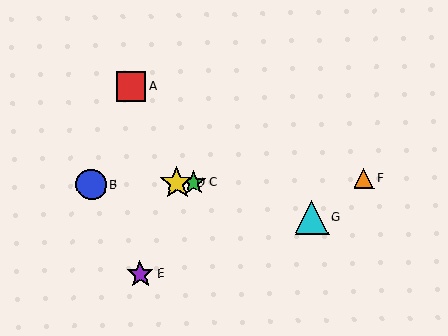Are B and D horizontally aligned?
Yes, both are at y≈185.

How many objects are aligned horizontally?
4 objects (B, C, D, F) are aligned horizontally.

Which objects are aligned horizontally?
Objects B, C, D, F are aligned horizontally.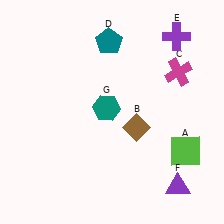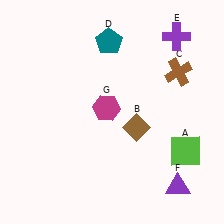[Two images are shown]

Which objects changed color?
C changed from magenta to brown. G changed from teal to magenta.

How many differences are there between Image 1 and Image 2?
There are 2 differences between the two images.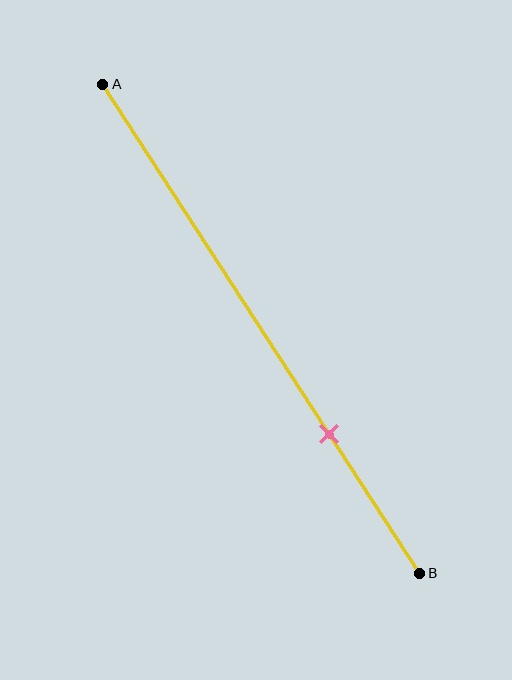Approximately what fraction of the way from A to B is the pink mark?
The pink mark is approximately 70% of the way from A to B.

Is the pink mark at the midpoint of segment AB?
No, the mark is at about 70% from A, not at the 50% midpoint.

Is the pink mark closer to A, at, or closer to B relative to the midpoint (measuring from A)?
The pink mark is closer to point B than the midpoint of segment AB.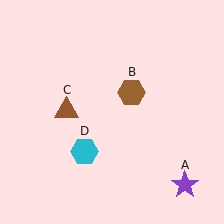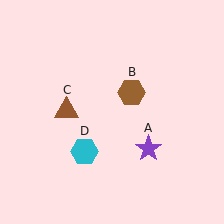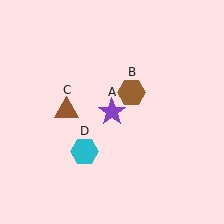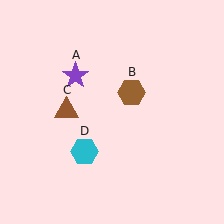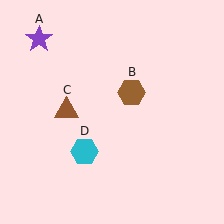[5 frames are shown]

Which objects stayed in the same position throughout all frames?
Brown hexagon (object B) and brown triangle (object C) and cyan hexagon (object D) remained stationary.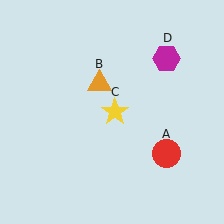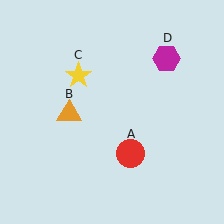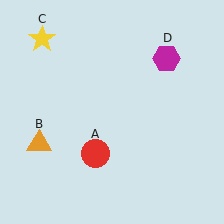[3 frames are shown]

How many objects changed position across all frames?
3 objects changed position: red circle (object A), orange triangle (object B), yellow star (object C).